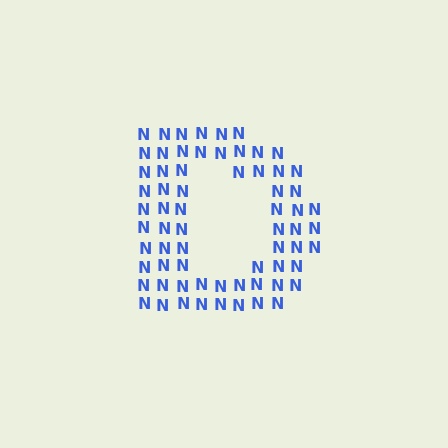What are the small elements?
The small elements are letter N's.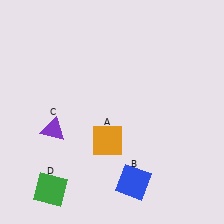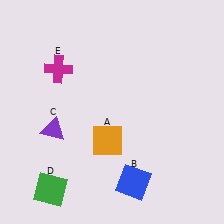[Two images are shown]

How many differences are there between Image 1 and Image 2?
There is 1 difference between the two images.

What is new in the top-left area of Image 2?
A magenta cross (E) was added in the top-left area of Image 2.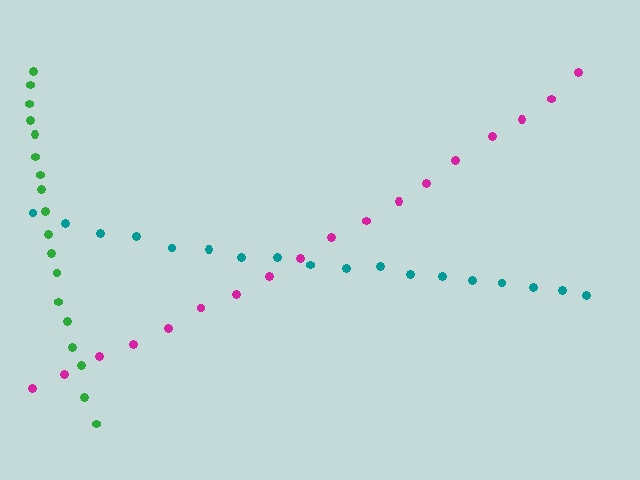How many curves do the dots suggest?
There are 3 distinct paths.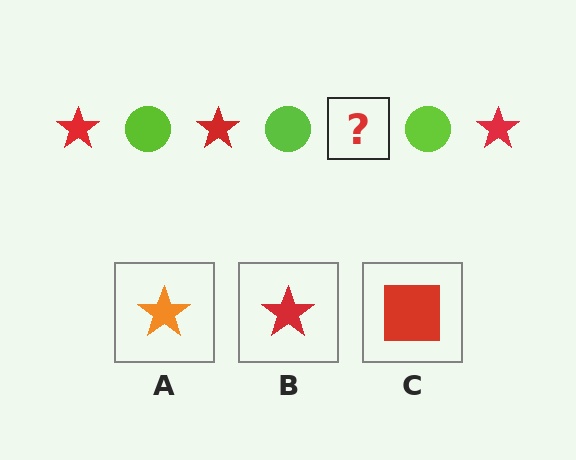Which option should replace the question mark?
Option B.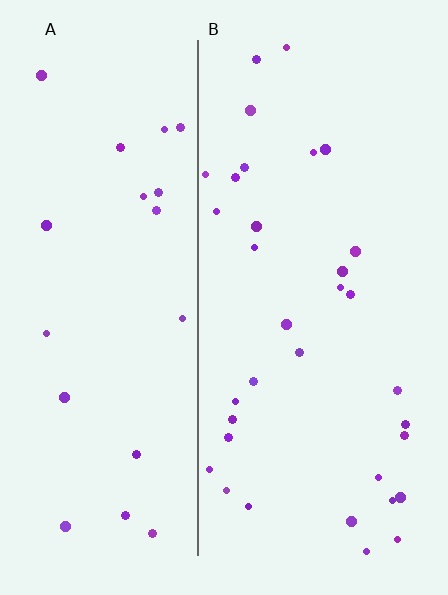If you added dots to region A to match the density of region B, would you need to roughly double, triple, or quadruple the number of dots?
Approximately double.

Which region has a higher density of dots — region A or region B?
B (the right).